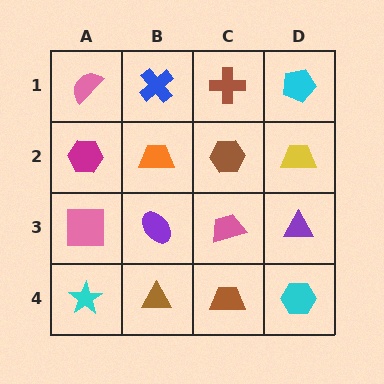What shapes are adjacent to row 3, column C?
A brown hexagon (row 2, column C), a brown trapezoid (row 4, column C), a purple ellipse (row 3, column B), a purple triangle (row 3, column D).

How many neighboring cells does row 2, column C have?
4.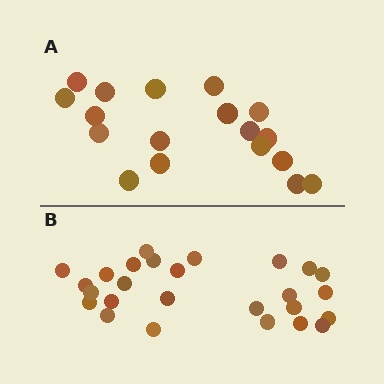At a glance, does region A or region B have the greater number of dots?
Region B (the bottom region) has more dots.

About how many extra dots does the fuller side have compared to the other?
Region B has roughly 8 or so more dots than region A.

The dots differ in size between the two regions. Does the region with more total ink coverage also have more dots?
No. Region A has more total ink coverage because its dots are larger, but region B actually contains more individual dots. Total area can be misleading — the number of items is what matters here.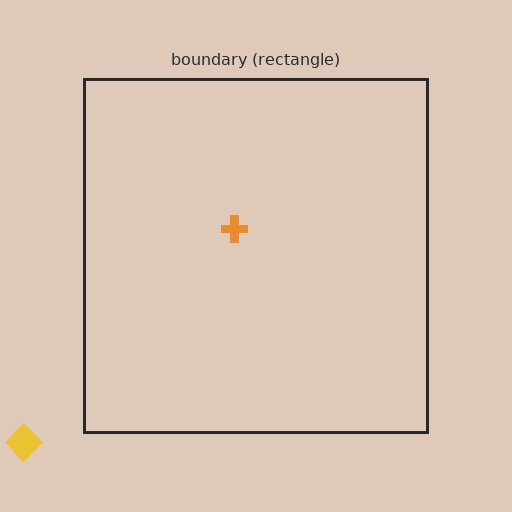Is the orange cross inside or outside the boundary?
Inside.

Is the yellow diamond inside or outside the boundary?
Outside.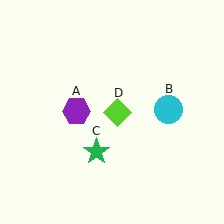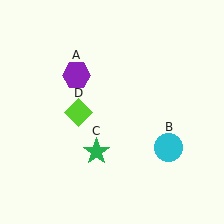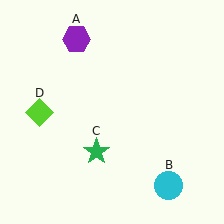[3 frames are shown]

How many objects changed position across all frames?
3 objects changed position: purple hexagon (object A), cyan circle (object B), lime diamond (object D).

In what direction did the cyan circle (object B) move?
The cyan circle (object B) moved down.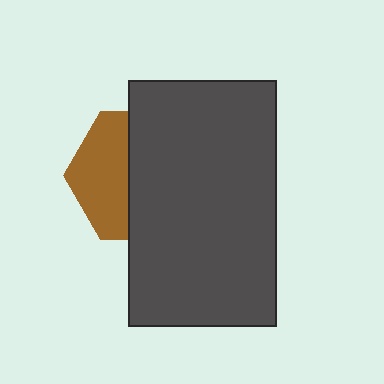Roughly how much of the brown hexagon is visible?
A small part of it is visible (roughly 41%).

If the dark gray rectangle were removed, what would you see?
You would see the complete brown hexagon.